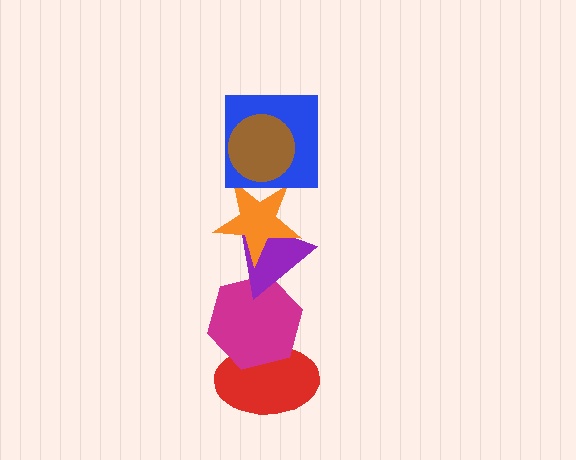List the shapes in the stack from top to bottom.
From top to bottom: the brown circle, the blue square, the orange star, the purple triangle, the magenta hexagon, the red ellipse.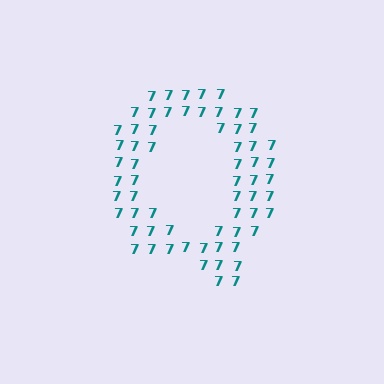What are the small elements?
The small elements are digit 7's.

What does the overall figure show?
The overall figure shows the letter Q.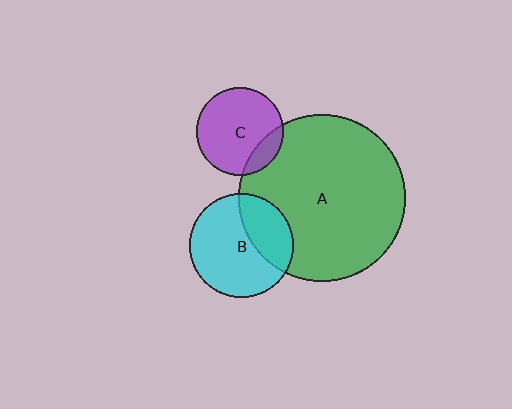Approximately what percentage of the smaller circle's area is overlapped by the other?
Approximately 35%.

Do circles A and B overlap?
Yes.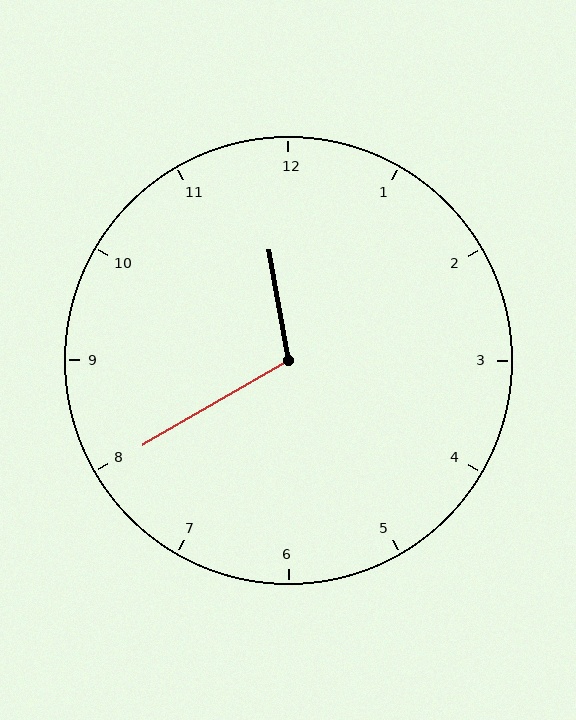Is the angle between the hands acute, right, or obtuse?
It is obtuse.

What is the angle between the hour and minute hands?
Approximately 110 degrees.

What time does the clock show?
11:40.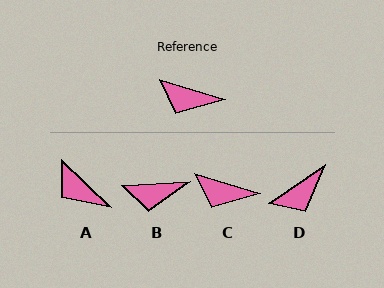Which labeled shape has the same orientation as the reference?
C.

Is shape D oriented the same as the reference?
No, it is off by about 51 degrees.